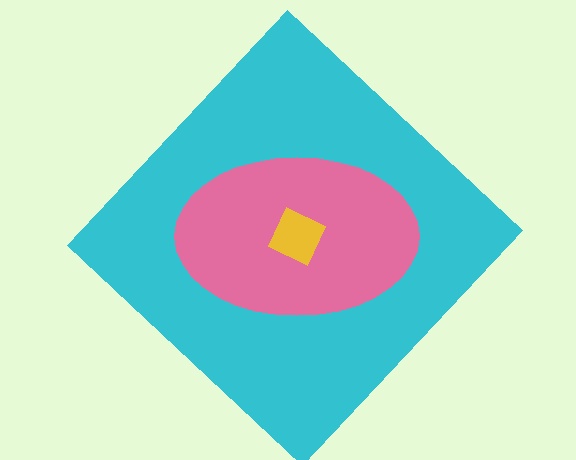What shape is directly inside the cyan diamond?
The pink ellipse.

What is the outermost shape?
The cyan diamond.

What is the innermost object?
The yellow diamond.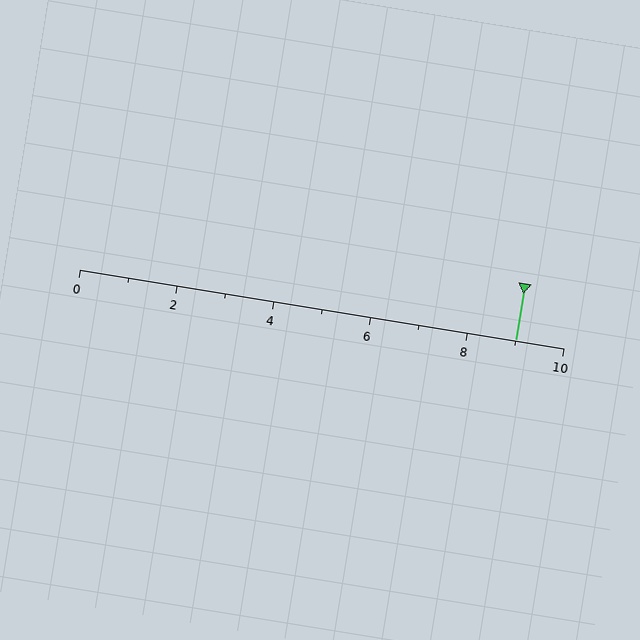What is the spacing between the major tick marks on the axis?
The major ticks are spaced 2 apart.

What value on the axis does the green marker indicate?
The marker indicates approximately 9.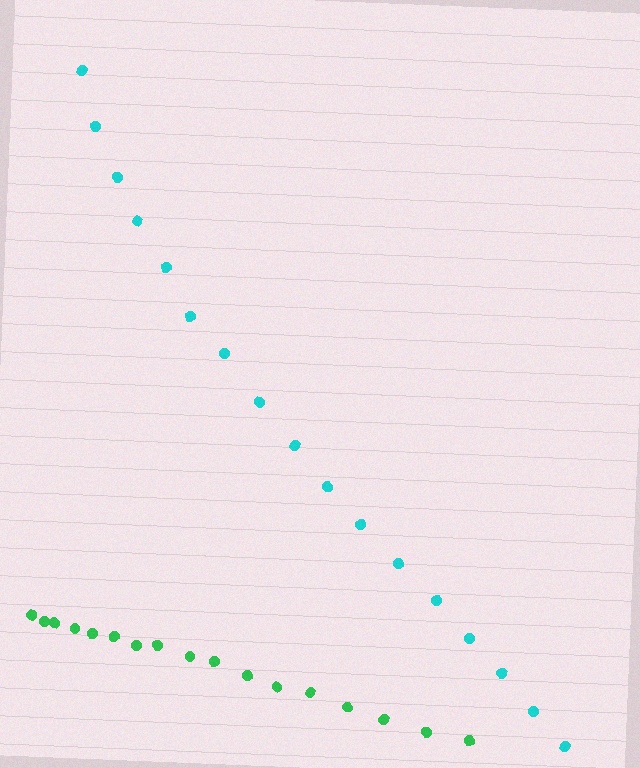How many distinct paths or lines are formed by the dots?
There are 2 distinct paths.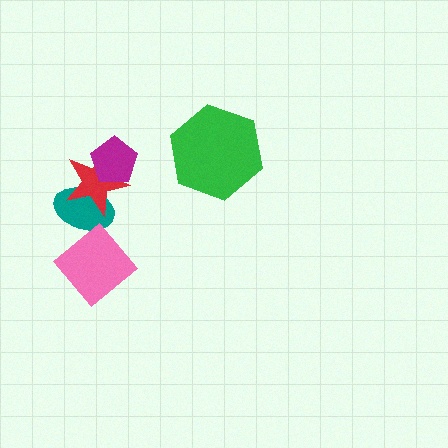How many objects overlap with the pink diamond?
1 object overlaps with the pink diamond.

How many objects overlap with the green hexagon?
0 objects overlap with the green hexagon.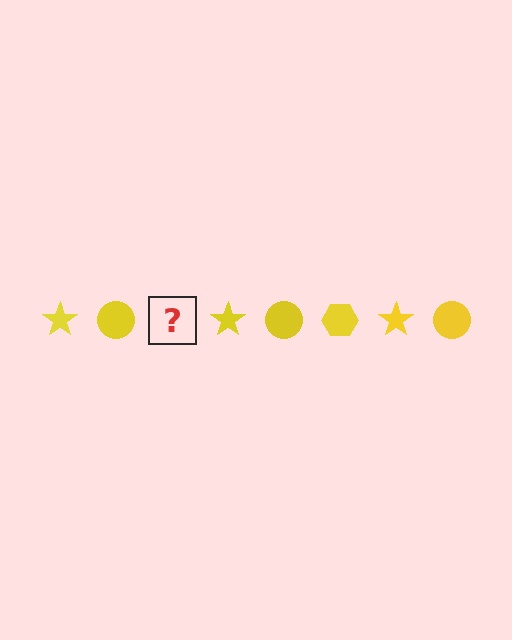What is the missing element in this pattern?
The missing element is a yellow hexagon.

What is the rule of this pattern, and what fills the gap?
The rule is that the pattern cycles through star, circle, hexagon shapes in yellow. The gap should be filled with a yellow hexagon.